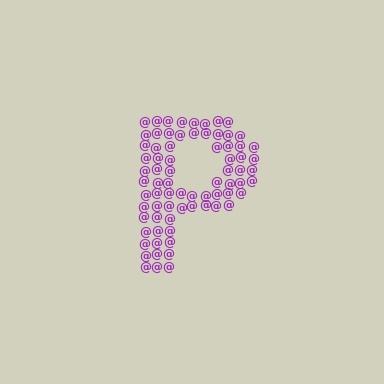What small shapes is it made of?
It is made of small at signs.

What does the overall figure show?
The overall figure shows the letter P.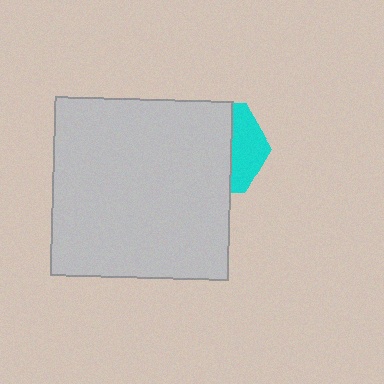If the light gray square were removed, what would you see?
You would see the complete cyan hexagon.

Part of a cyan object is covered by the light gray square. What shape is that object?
It is a hexagon.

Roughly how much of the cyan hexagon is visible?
A small part of it is visible (roughly 33%).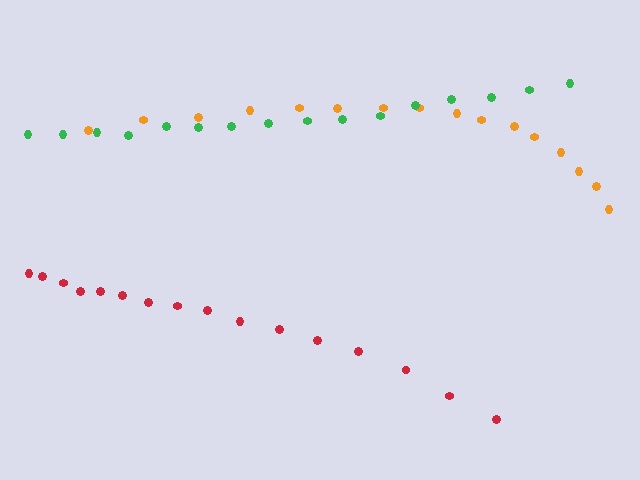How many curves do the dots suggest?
There are 3 distinct paths.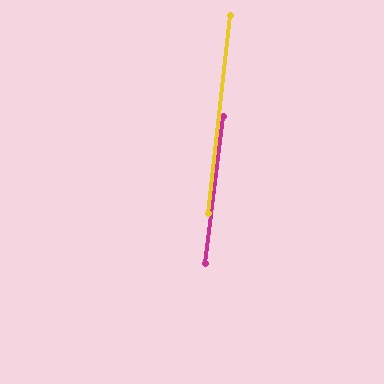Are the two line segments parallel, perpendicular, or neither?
Parallel — their directions differ by only 0.3°.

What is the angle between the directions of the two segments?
Approximately 0 degrees.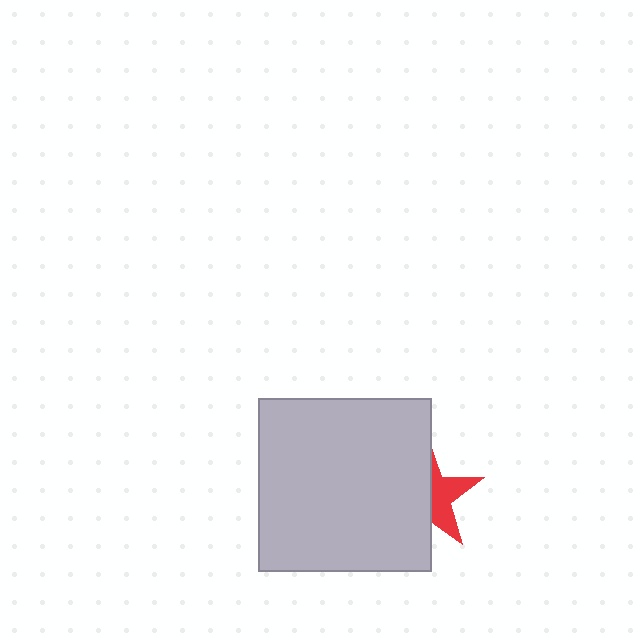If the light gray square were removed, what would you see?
You would see the complete red star.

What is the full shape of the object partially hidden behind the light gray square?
The partially hidden object is a red star.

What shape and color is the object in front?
The object in front is a light gray square.